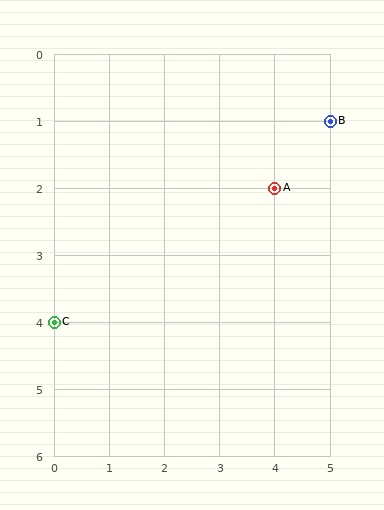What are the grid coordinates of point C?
Point C is at grid coordinates (0, 4).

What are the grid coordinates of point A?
Point A is at grid coordinates (4, 2).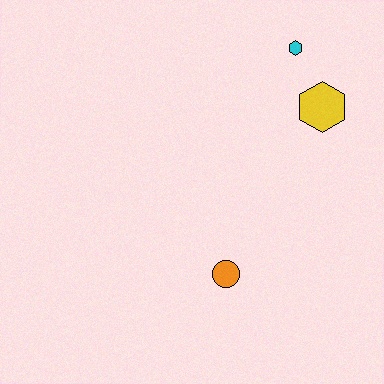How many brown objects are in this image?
There are no brown objects.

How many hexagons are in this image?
There are 2 hexagons.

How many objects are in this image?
There are 3 objects.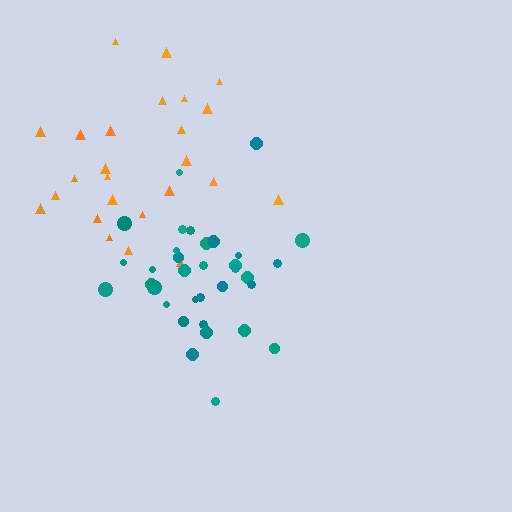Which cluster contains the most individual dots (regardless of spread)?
Teal (34).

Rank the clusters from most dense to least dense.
teal, orange.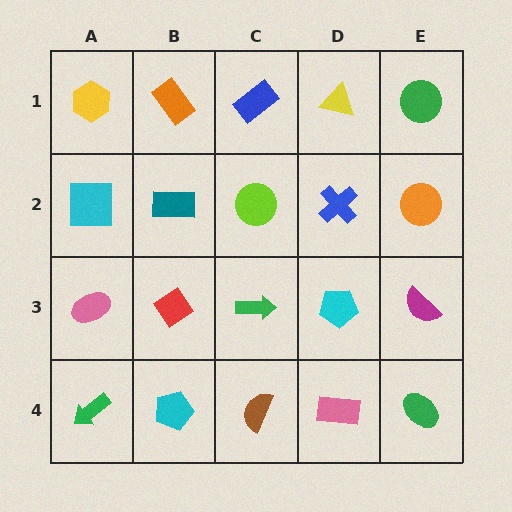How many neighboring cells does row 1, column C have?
3.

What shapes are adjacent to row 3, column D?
A blue cross (row 2, column D), a pink rectangle (row 4, column D), a green arrow (row 3, column C), a magenta semicircle (row 3, column E).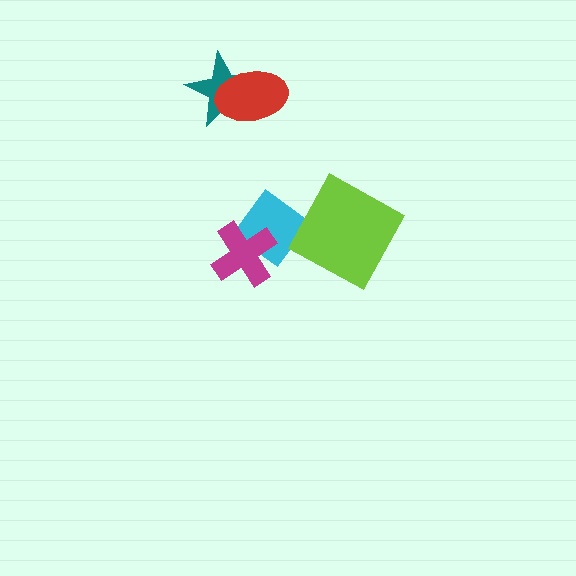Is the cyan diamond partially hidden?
Yes, it is partially covered by another shape.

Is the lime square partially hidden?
No, no other shape covers it.